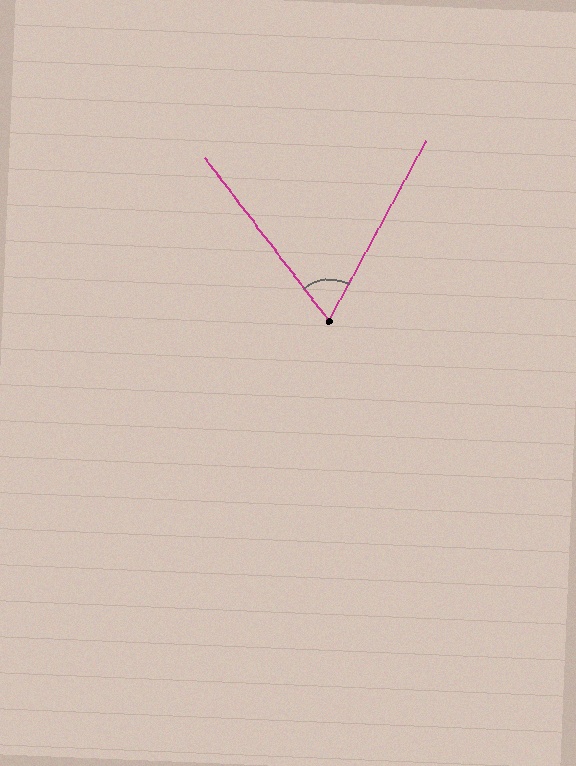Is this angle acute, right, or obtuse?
It is acute.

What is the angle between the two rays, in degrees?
Approximately 66 degrees.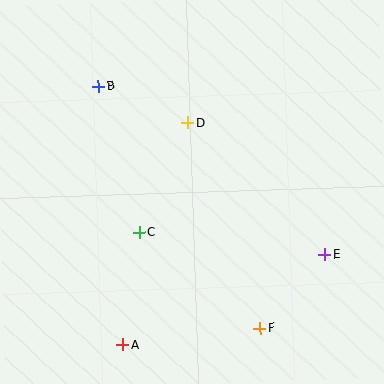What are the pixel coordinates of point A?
Point A is at (123, 345).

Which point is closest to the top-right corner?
Point D is closest to the top-right corner.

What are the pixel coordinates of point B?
Point B is at (98, 86).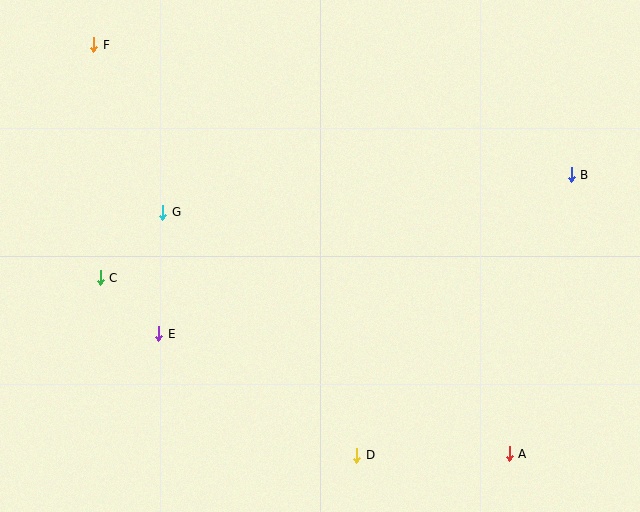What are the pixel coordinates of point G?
Point G is at (163, 212).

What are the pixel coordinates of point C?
Point C is at (100, 278).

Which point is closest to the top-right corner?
Point B is closest to the top-right corner.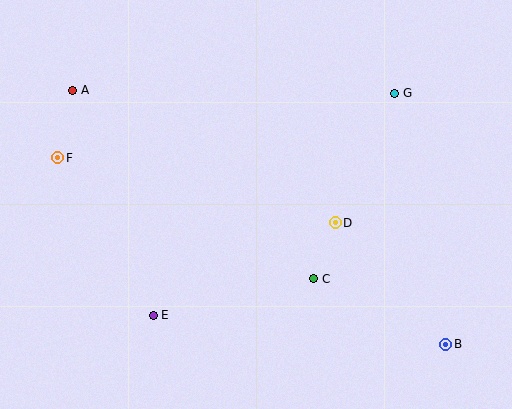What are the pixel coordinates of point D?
Point D is at (335, 223).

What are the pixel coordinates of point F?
Point F is at (58, 158).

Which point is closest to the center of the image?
Point D at (335, 223) is closest to the center.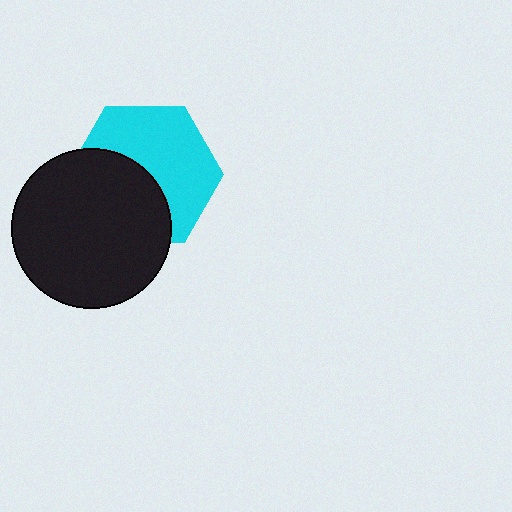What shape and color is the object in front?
The object in front is a black circle.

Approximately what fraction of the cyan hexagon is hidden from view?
Roughly 44% of the cyan hexagon is hidden behind the black circle.